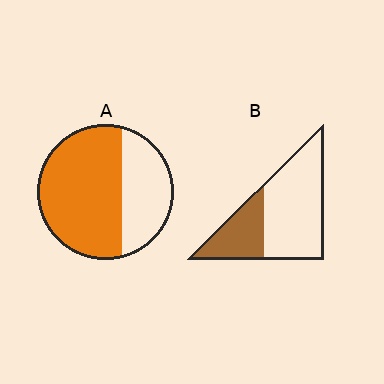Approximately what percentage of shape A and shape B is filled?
A is approximately 65% and B is approximately 30%.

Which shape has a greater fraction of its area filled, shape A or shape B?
Shape A.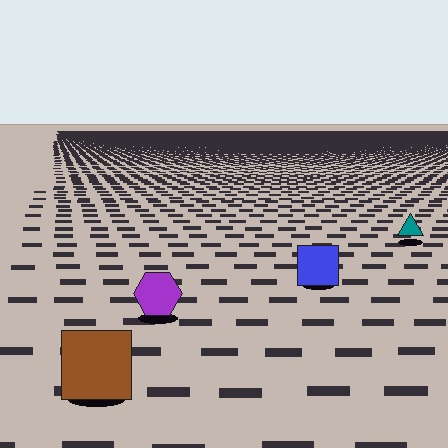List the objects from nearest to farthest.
From nearest to farthest: the brown square, the purple hexagon, the blue square, the teal triangle.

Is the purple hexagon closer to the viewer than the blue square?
Yes. The purple hexagon is closer — you can tell from the texture gradient: the ground texture is coarser near it.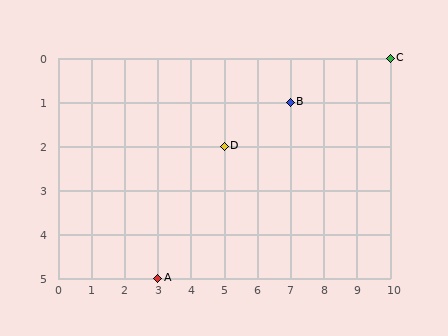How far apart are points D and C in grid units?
Points D and C are 5 columns and 2 rows apart (about 5.4 grid units diagonally).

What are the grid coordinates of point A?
Point A is at grid coordinates (3, 5).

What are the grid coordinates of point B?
Point B is at grid coordinates (7, 1).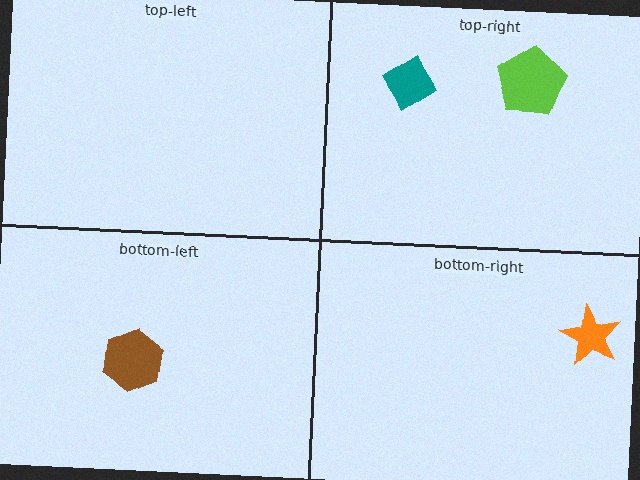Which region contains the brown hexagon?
The bottom-left region.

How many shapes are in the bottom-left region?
1.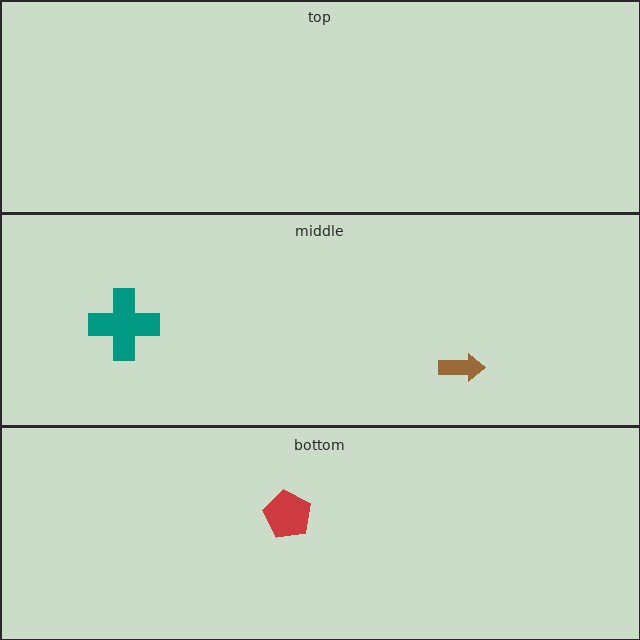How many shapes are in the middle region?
2.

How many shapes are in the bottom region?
1.